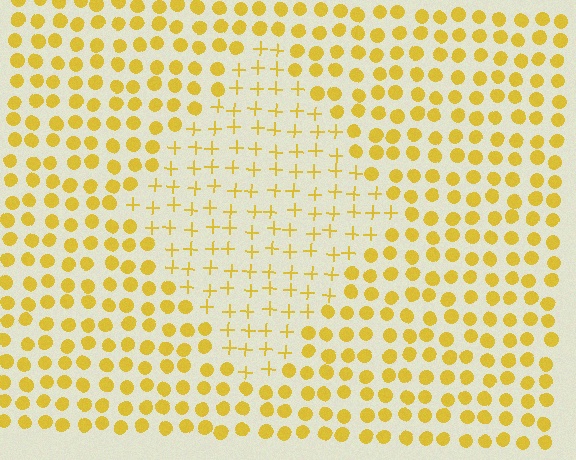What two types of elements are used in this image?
The image uses plus signs inside the diamond region and circles outside it.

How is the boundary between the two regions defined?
The boundary is defined by a change in element shape: plus signs inside vs. circles outside. All elements share the same color and spacing.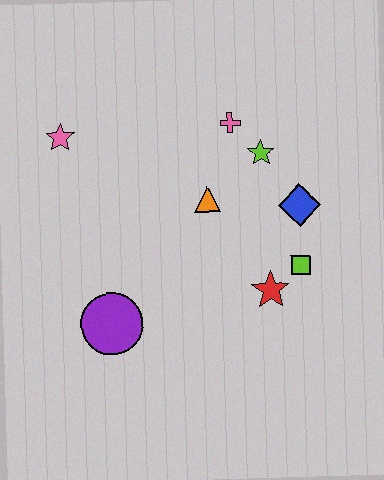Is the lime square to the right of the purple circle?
Yes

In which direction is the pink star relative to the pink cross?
The pink star is to the left of the pink cross.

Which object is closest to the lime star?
The pink cross is closest to the lime star.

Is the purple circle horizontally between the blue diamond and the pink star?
Yes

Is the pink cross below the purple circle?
No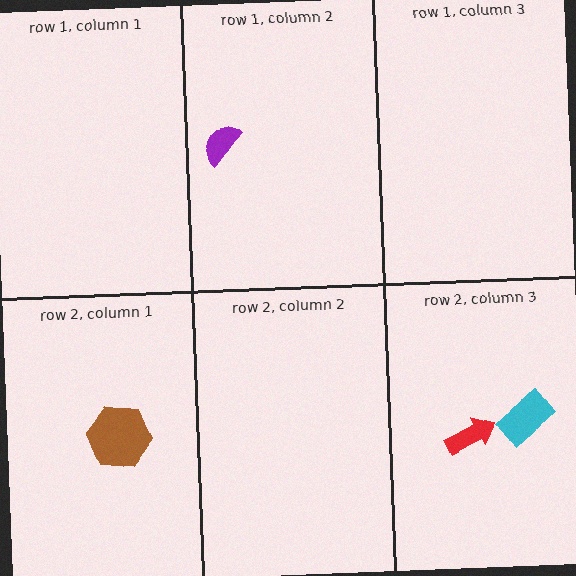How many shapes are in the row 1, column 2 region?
1.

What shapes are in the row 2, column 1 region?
The brown hexagon.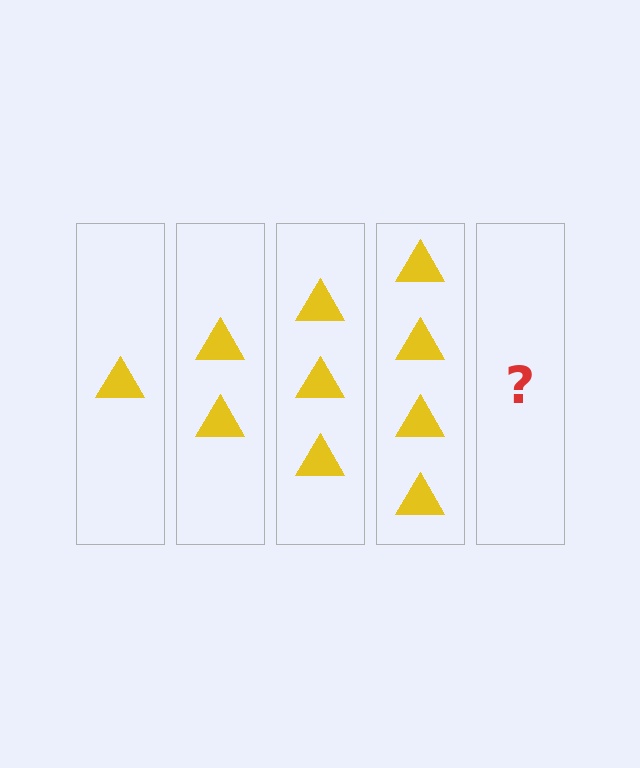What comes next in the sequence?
The next element should be 5 triangles.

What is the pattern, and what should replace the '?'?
The pattern is that each step adds one more triangle. The '?' should be 5 triangles.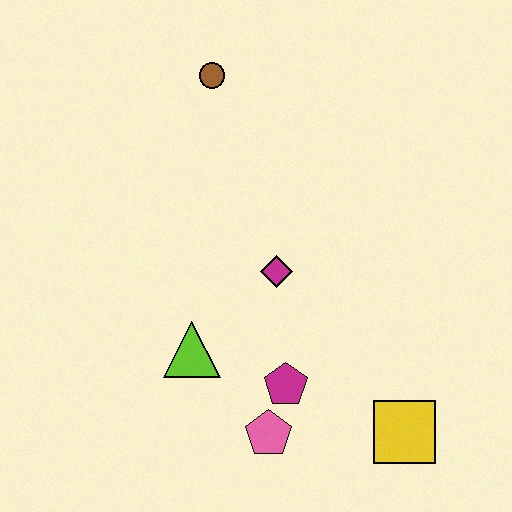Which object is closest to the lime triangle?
The magenta pentagon is closest to the lime triangle.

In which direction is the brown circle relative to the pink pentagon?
The brown circle is above the pink pentagon.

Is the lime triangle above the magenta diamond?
No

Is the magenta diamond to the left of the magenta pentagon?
Yes